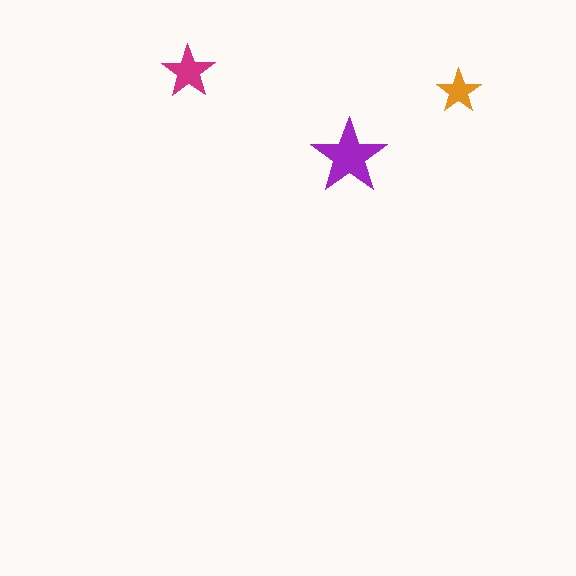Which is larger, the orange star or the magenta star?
The magenta one.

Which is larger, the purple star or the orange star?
The purple one.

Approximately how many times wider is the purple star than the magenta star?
About 1.5 times wider.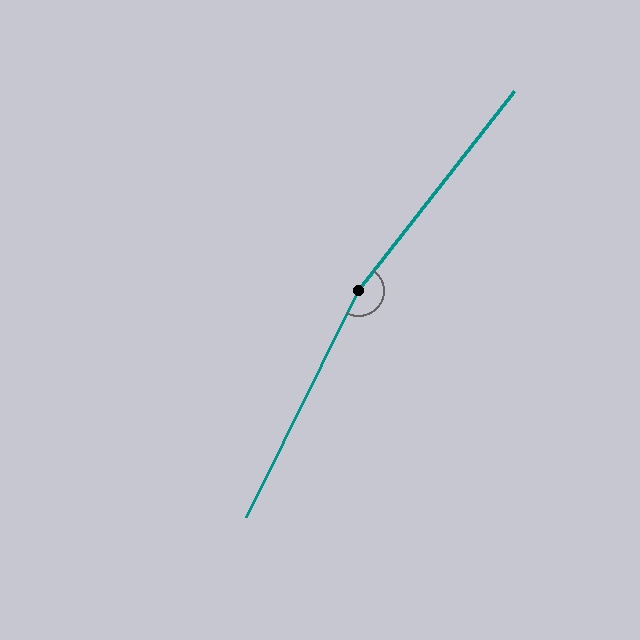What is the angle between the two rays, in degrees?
Approximately 168 degrees.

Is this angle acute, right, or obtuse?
It is obtuse.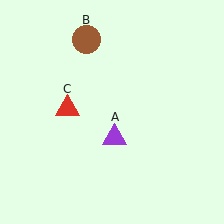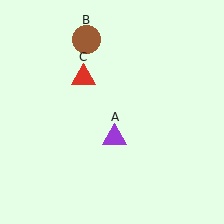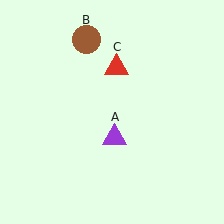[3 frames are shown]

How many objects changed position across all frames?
1 object changed position: red triangle (object C).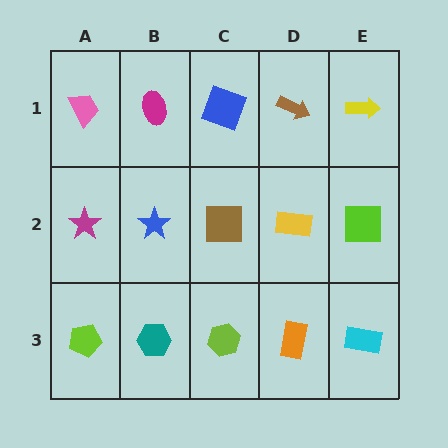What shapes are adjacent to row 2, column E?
A yellow arrow (row 1, column E), a cyan rectangle (row 3, column E), a yellow rectangle (row 2, column D).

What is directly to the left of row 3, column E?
An orange rectangle.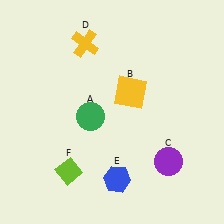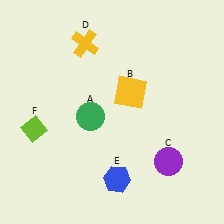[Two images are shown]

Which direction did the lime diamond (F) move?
The lime diamond (F) moved up.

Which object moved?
The lime diamond (F) moved up.